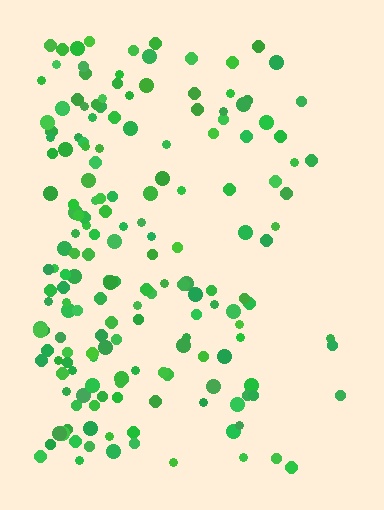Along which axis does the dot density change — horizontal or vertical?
Horizontal.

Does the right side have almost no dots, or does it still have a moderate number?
Still a moderate number, just noticeably fewer than the left.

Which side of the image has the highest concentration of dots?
The left.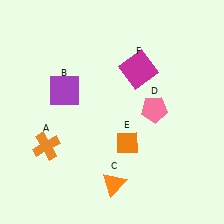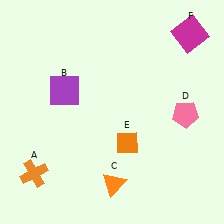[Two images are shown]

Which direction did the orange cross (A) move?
The orange cross (A) moved down.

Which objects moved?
The objects that moved are: the orange cross (A), the pink pentagon (D), the magenta square (F).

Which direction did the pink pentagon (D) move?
The pink pentagon (D) moved right.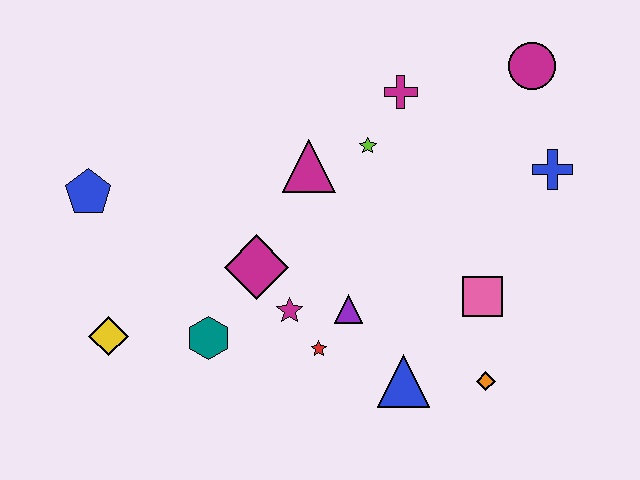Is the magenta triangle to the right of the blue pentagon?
Yes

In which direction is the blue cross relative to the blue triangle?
The blue cross is above the blue triangle.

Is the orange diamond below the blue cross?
Yes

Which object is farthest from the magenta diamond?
The magenta circle is farthest from the magenta diamond.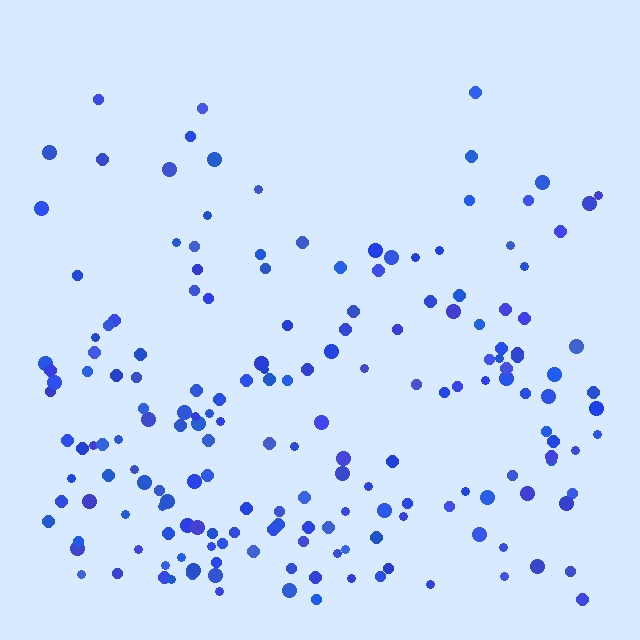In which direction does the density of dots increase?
From top to bottom, with the bottom side densest.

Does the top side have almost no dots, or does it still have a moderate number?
Still a moderate number, just noticeably fewer than the bottom.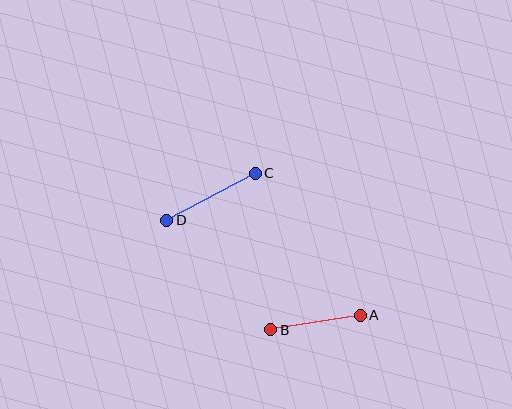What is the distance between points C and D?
The distance is approximately 100 pixels.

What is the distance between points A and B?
The distance is approximately 90 pixels.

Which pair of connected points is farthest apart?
Points C and D are farthest apart.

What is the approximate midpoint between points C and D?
The midpoint is at approximately (211, 197) pixels.